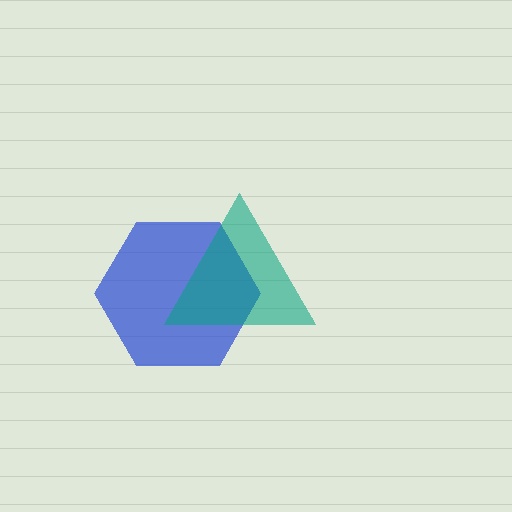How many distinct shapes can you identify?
There are 2 distinct shapes: a blue hexagon, a teal triangle.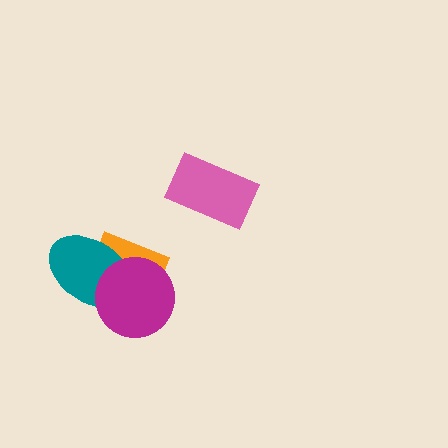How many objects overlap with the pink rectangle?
0 objects overlap with the pink rectangle.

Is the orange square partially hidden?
Yes, it is partially covered by another shape.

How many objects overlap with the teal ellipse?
2 objects overlap with the teal ellipse.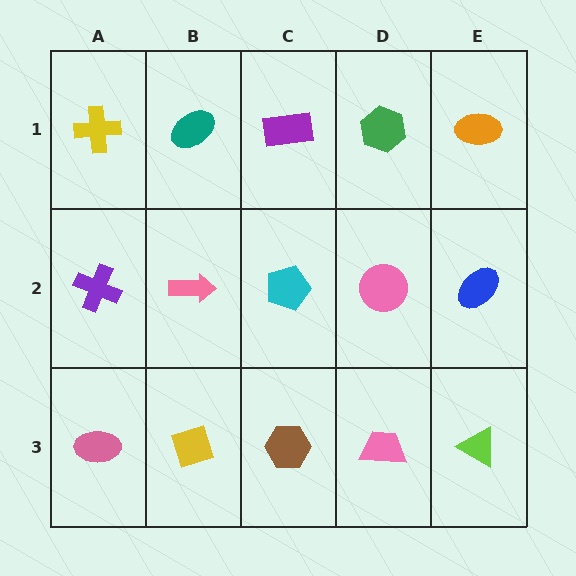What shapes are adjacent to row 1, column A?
A purple cross (row 2, column A), a teal ellipse (row 1, column B).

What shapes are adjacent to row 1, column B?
A pink arrow (row 2, column B), a yellow cross (row 1, column A), a purple rectangle (row 1, column C).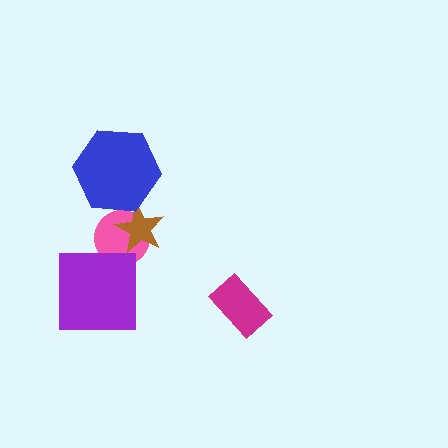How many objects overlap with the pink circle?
2 objects overlap with the pink circle.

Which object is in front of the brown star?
The blue hexagon is in front of the brown star.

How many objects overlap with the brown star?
2 objects overlap with the brown star.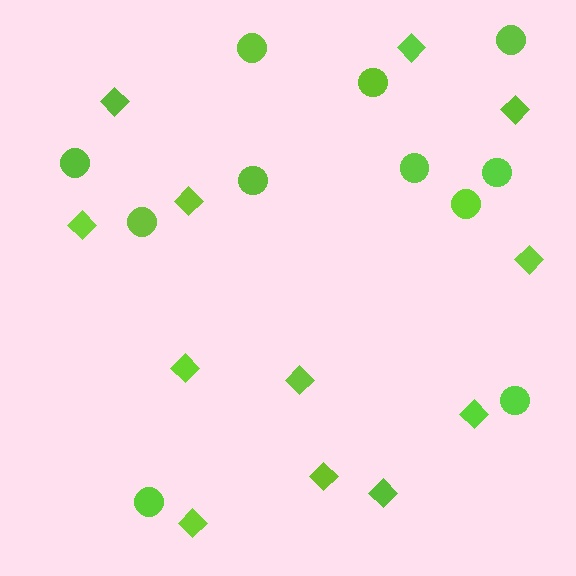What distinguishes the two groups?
There are 2 groups: one group of circles (11) and one group of diamonds (12).